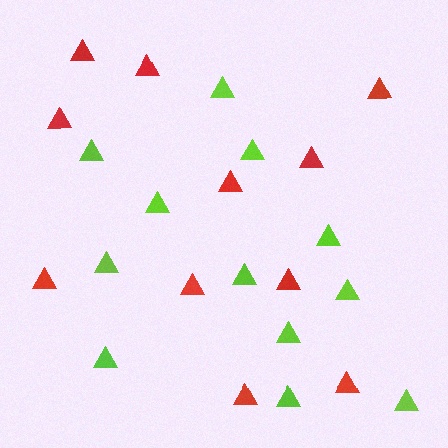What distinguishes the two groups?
There are 2 groups: one group of lime triangles (12) and one group of red triangles (11).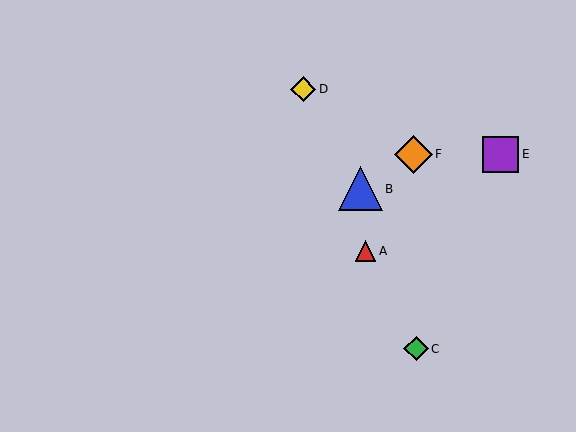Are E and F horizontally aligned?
Yes, both are at y≈154.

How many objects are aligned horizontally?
2 objects (E, F) are aligned horizontally.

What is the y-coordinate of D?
Object D is at y≈89.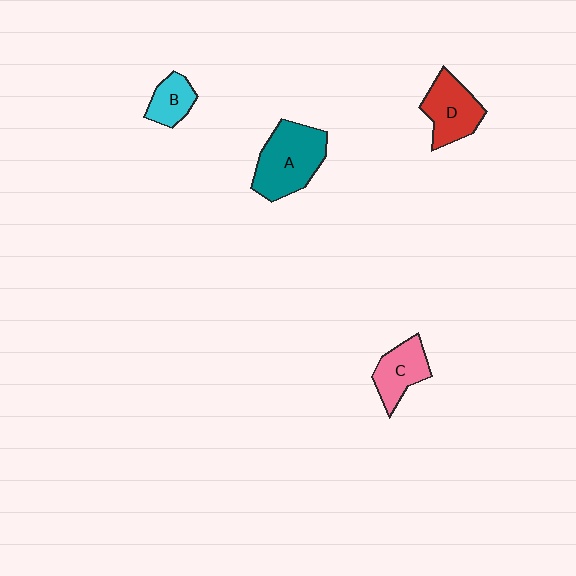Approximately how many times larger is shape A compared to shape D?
Approximately 1.4 times.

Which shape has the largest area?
Shape A (teal).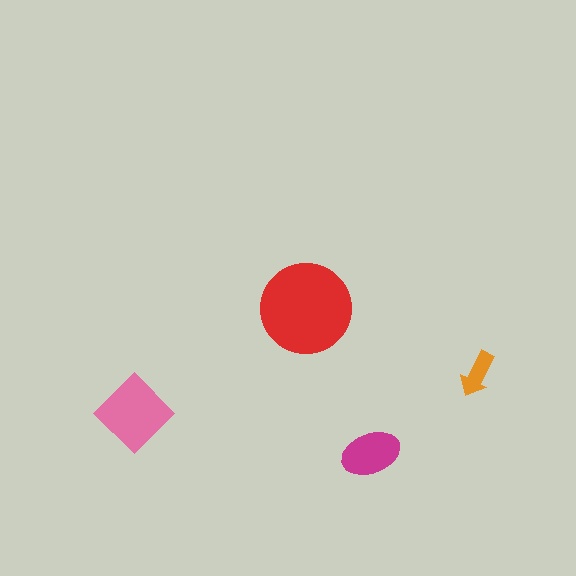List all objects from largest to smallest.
The red circle, the pink diamond, the magenta ellipse, the orange arrow.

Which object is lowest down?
The magenta ellipse is bottommost.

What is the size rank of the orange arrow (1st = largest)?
4th.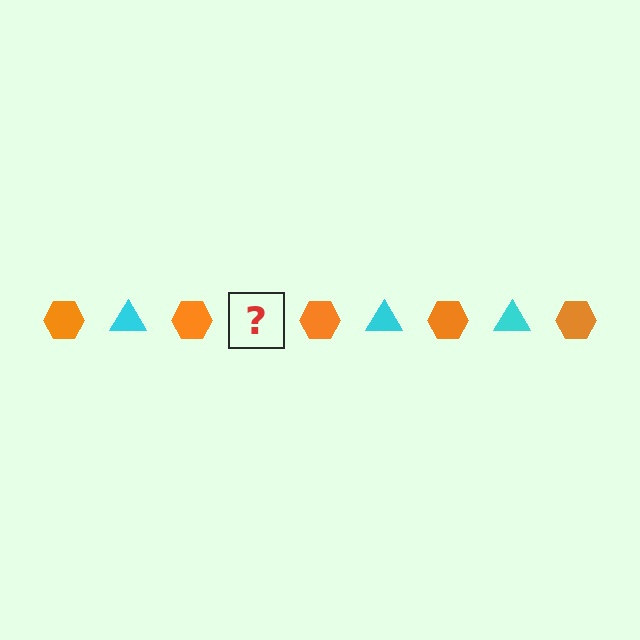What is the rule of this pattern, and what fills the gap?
The rule is that the pattern alternates between orange hexagon and cyan triangle. The gap should be filled with a cyan triangle.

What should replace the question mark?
The question mark should be replaced with a cyan triangle.